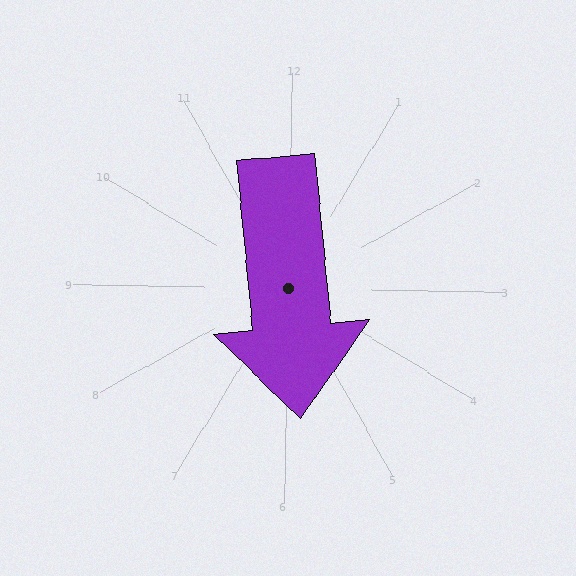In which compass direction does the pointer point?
South.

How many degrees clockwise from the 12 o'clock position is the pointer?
Approximately 174 degrees.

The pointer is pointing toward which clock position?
Roughly 6 o'clock.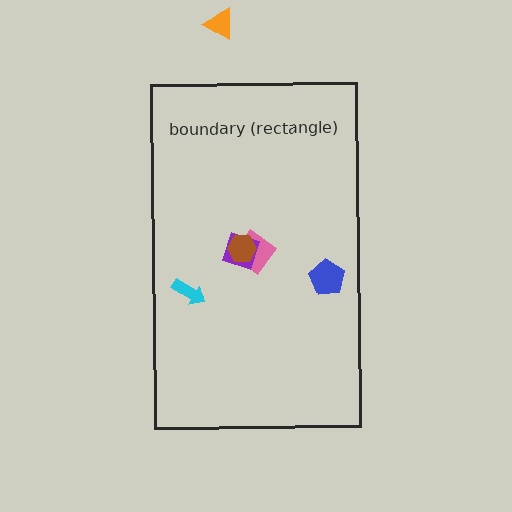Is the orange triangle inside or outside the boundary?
Outside.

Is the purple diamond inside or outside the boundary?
Inside.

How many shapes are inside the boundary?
5 inside, 1 outside.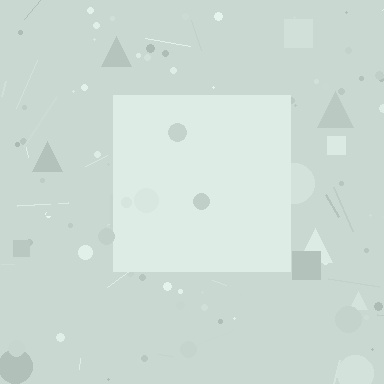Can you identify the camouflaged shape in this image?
The camouflaged shape is a square.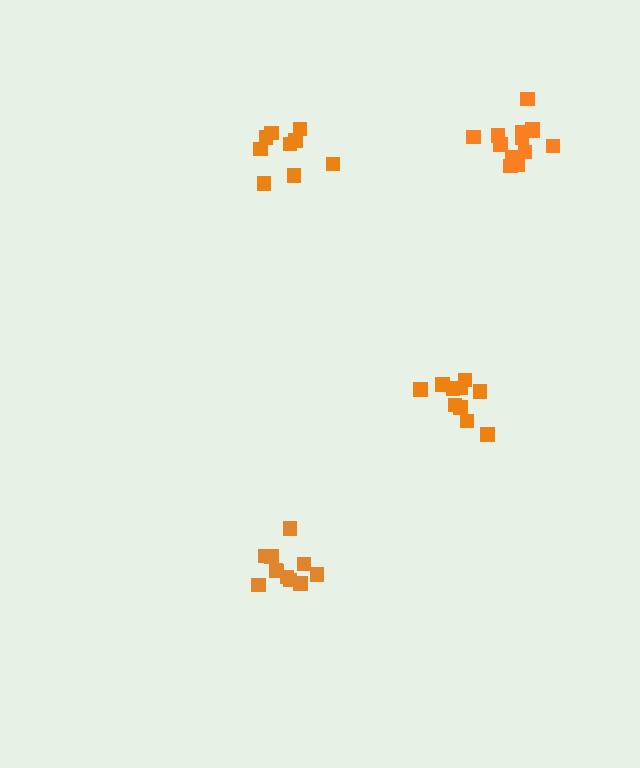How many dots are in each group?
Group 1: 11 dots, Group 2: 9 dots, Group 3: 13 dots, Group 4: 10 dots (43 total).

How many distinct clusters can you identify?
There are 4 distinct clusters.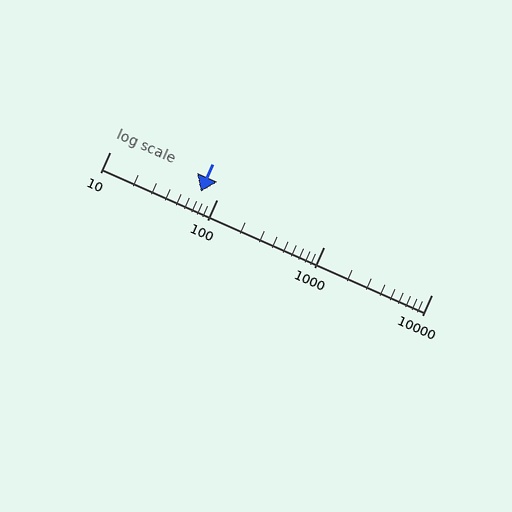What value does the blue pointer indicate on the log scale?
The pointer indicates approximately 71.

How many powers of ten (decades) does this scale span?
The scale spans 3 decades, from 10 to 10000.